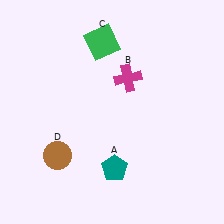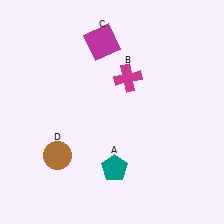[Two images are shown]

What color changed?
The square (C) changed from green in Image 1 to magenta in Image 2.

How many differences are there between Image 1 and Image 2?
There is 1 difference between the two images.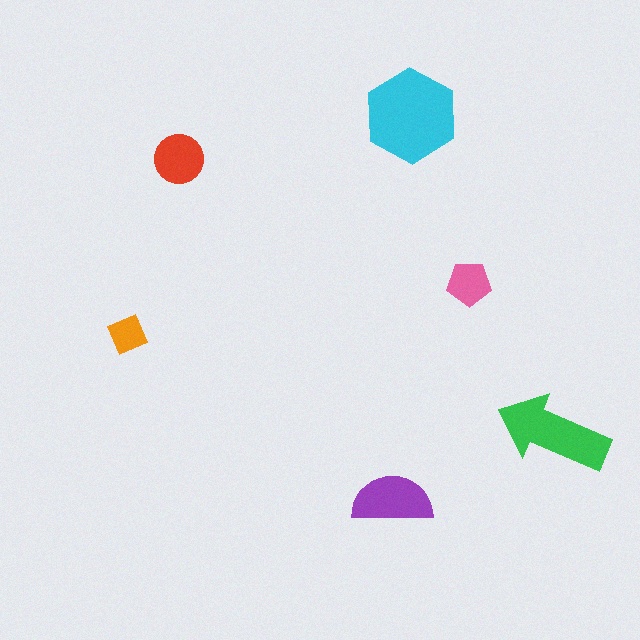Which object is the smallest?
The orange square.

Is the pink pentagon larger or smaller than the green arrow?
Smaller.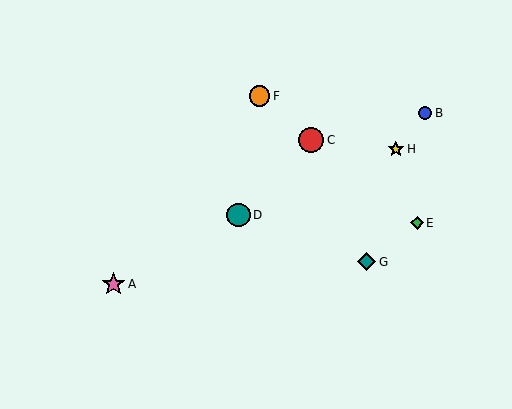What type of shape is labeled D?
Shape D is a teal circle.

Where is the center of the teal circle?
The center of the teal circle is at (239, 215).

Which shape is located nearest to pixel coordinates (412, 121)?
The blue circle (labeled B) at (425, 113) is nearest to that location.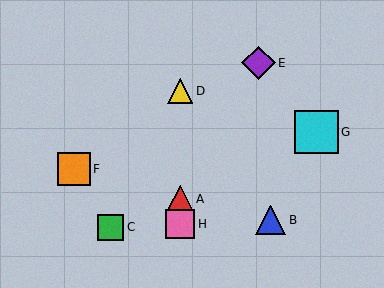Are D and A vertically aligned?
Yes, both are at x≈180.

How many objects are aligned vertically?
3 objects (A, D, H) are aligned vertically.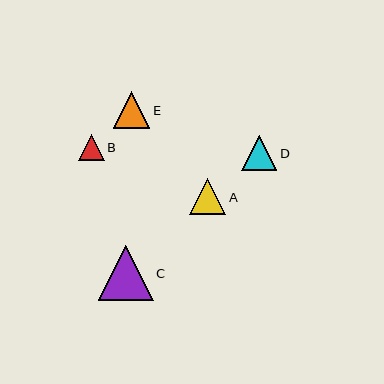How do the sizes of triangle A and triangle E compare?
Triangle A and triangle E are approximately the same size.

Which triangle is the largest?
Triangle C is the largest with a size of approximately 55 pixels.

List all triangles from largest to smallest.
From largest to smallest: C, A, E, D, B.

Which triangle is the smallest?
Triangle B is the smallest with a size of approximately 25 pixels.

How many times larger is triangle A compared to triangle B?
Triangle A is approximately 1.4 times the size of triangle B.